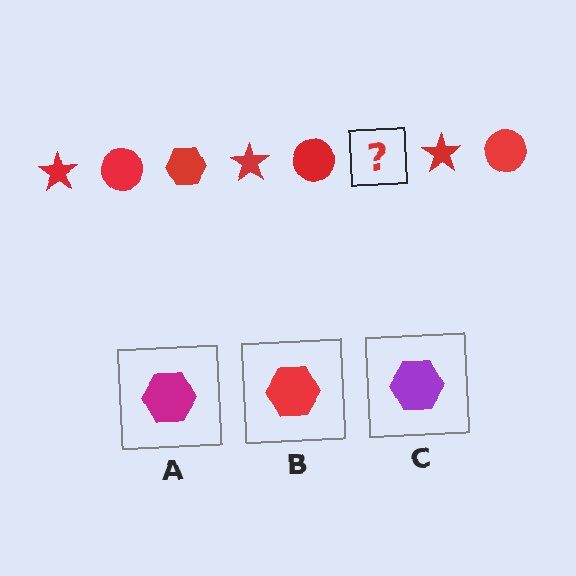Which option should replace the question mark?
Option B.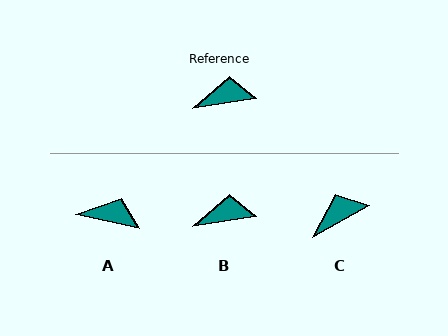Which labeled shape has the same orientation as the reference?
B.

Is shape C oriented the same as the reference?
No, it is off by about 20 degrees.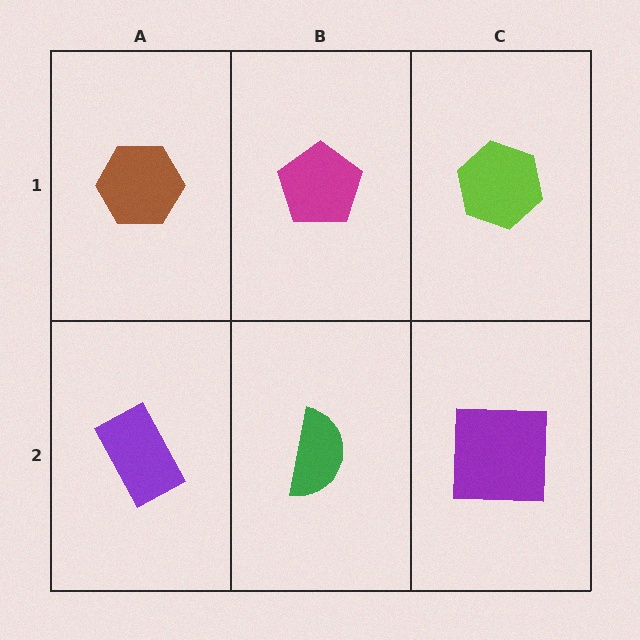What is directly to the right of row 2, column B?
A purple square.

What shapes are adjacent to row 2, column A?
A brown hexagon (row 1, column A), a green semicircle (row 2, column B).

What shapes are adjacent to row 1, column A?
A purple rectangle (row 2, column A), a magenta pentagon (row 1, column B).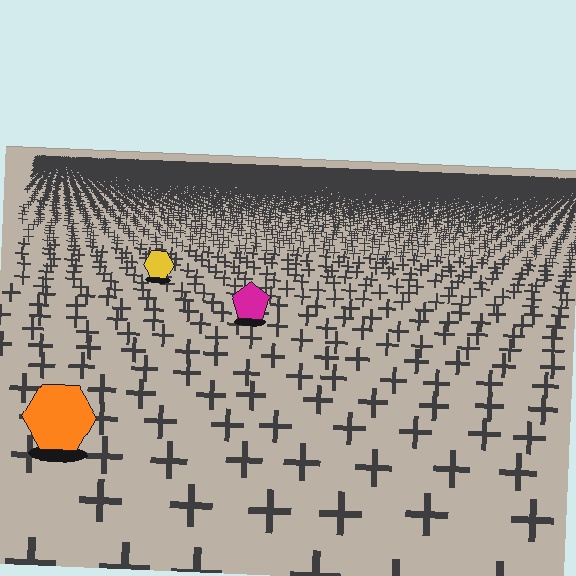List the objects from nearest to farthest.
From nearest to farthest: the orange hexagon, the magenta pentagon, the yellow hexagon.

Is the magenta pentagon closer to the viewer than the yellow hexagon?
Yes. The magenta pentagon is closer — you can tell from the texture gradient: the ground texture is coarser near it.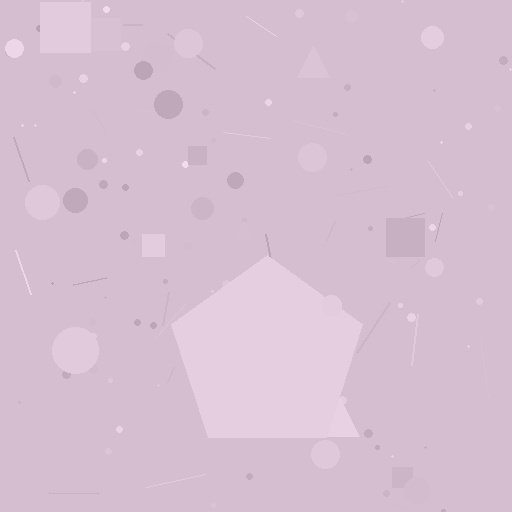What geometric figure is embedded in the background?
A pentagon is embedded in the background.